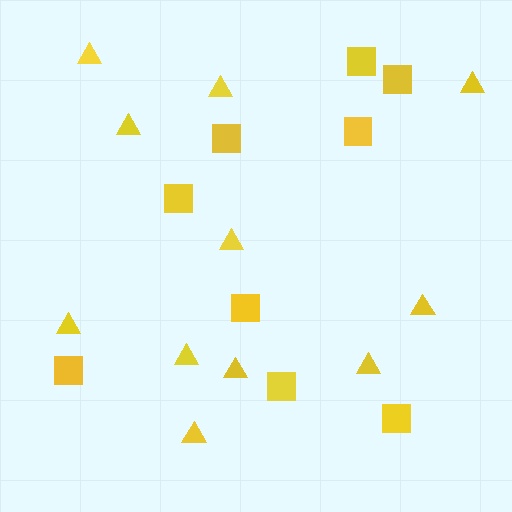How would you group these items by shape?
There are 2 groups: one group of squares (9) and one group of triangles (11).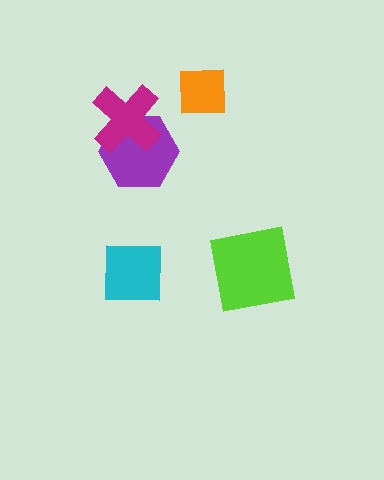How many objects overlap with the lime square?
0 objects overlap with the lime square.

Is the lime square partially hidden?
No, no other shape covers it.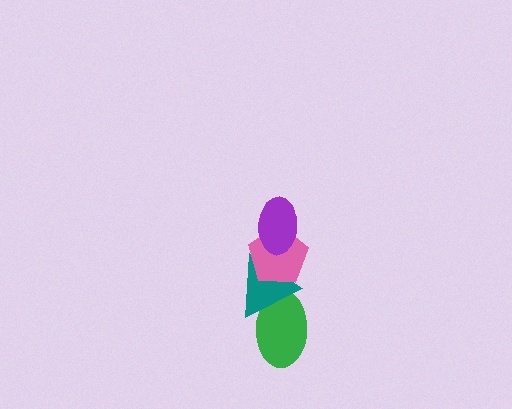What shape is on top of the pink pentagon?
The purple ellipse is on top of the pink pentagon.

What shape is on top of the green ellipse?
The teal triangle is on top of the green ellipse.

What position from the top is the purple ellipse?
The purple ellipse is 1st from the top.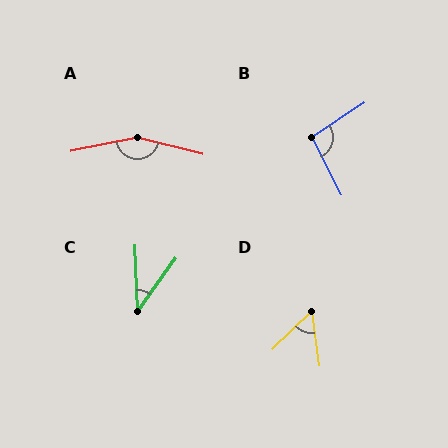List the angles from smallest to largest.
C (38°), D (54°), B (97°), A (154°).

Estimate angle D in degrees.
Approximately 54 degrees.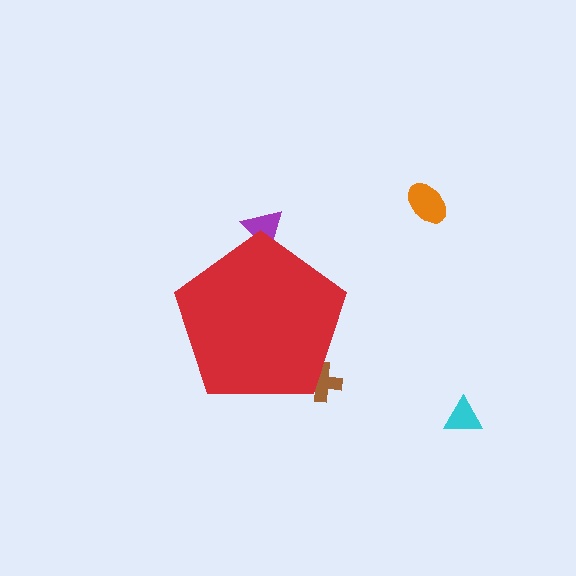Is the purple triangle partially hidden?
Yes, the purple triangle is partially hidden behind the red pentagon.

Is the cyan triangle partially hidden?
No, the cyan triangle is fully visible.